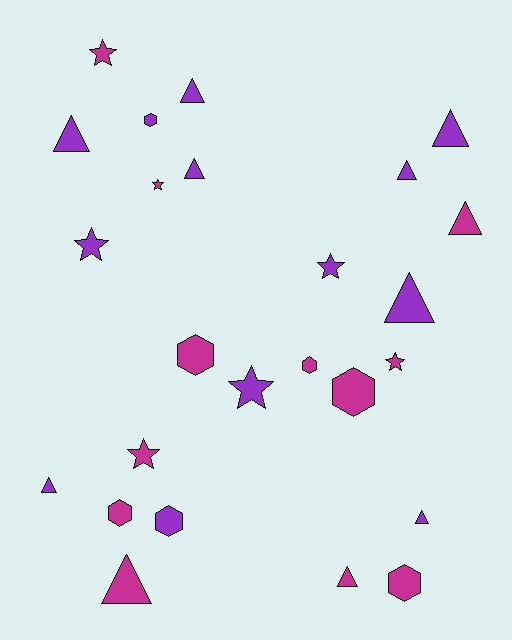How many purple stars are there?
There are 3 purple stars.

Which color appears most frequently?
Purple, with 13 objects.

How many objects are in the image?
There are 25 objects.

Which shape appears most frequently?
Triangle, with 11 objects.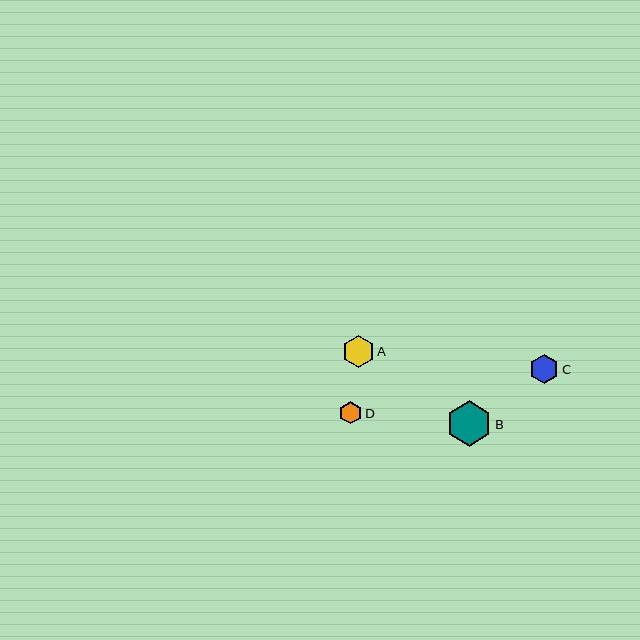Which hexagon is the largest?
Hexagon B is the largest with a size of approximately 45 pixels.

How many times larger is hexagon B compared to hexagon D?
Hexagon B is approximately 2.0 times the size of hexagon D.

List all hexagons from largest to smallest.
From largest to smallest: B, A, C, D.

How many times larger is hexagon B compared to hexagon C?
Hexagon B is approximately 1.6 times the size of hexagon C.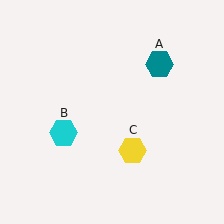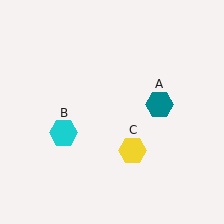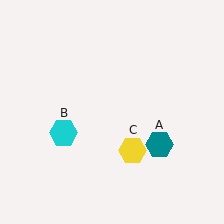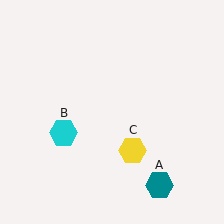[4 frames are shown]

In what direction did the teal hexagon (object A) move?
The teal hexagon (object A) moved down.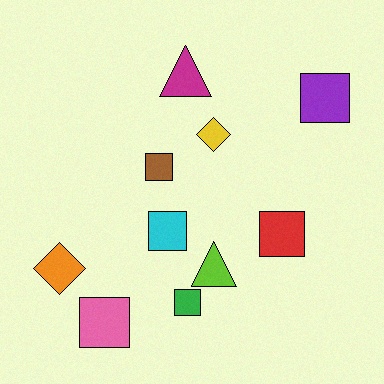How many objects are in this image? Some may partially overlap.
There are 10 objects.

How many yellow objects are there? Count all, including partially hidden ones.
There is 1 yellow object.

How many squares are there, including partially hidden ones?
There are 6 squares.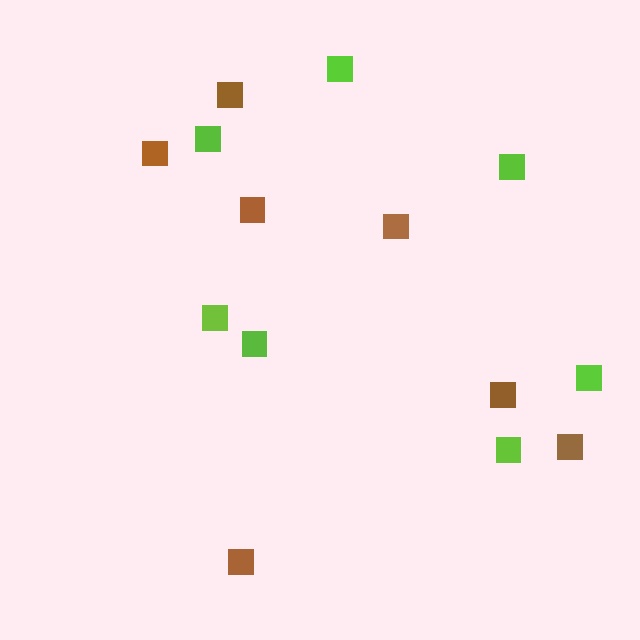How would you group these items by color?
There are 2 groups: one group of brown squares (7) and one group of lime squares (7).